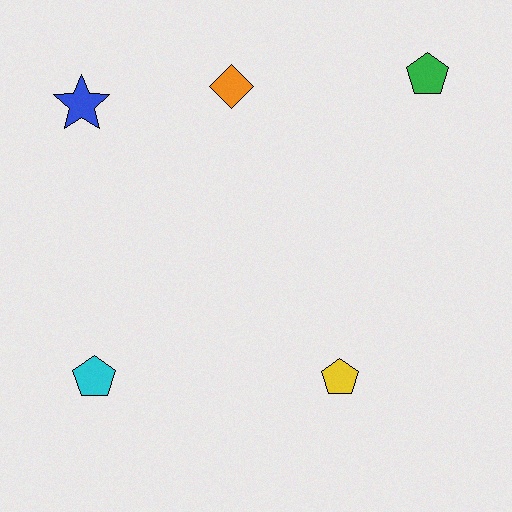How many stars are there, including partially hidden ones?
There is 1 star.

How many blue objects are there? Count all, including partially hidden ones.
There is 1 blue object.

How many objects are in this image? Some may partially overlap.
There are 5 objects.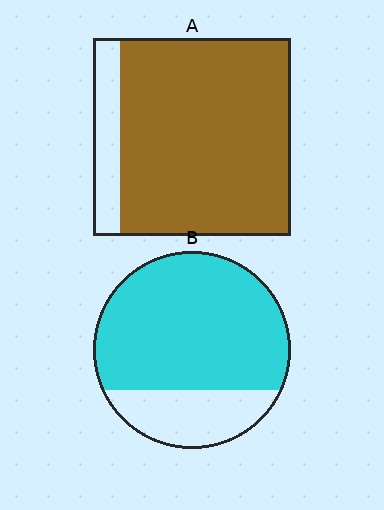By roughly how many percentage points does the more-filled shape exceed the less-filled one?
By roughly 10 percentage points (A over B).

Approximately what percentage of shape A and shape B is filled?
A is approximately 85% and B is approximately 75%.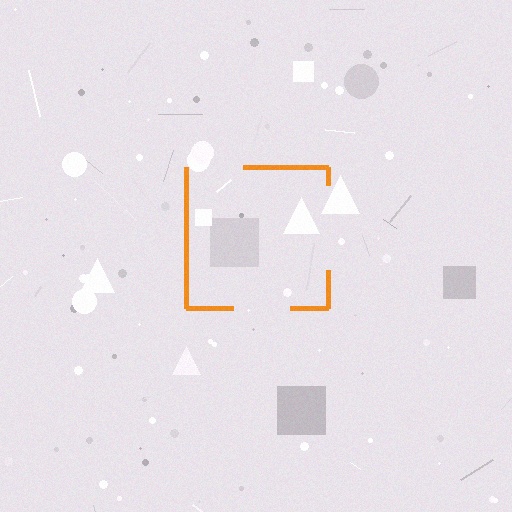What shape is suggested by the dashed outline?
The dashed outline suggests a square.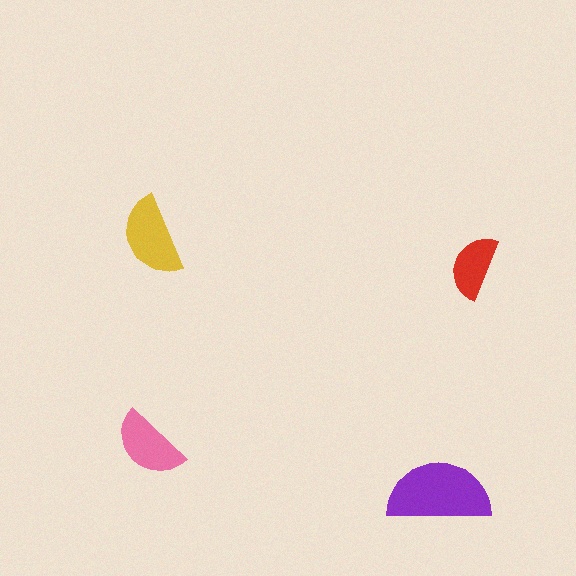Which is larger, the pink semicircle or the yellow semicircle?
The yellow one.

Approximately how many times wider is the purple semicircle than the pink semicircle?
About 1.5 times wider.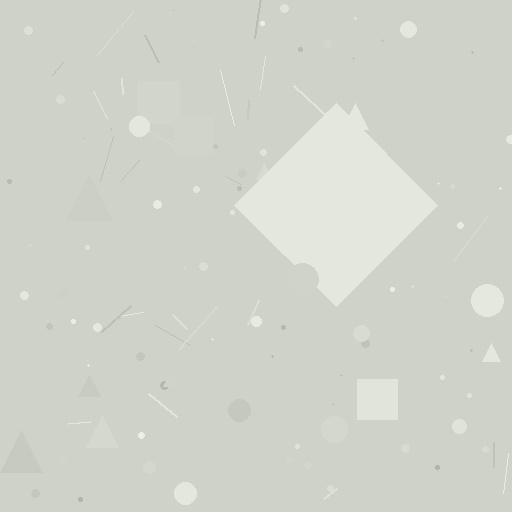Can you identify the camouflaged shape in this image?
The camouflaged shape is a diamond.